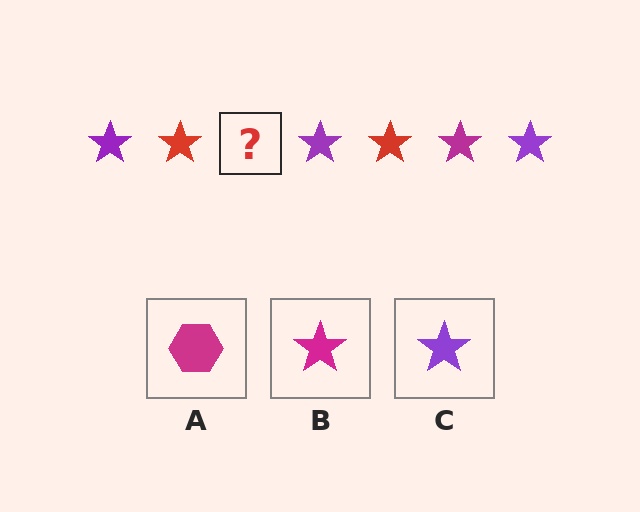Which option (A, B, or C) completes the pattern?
B.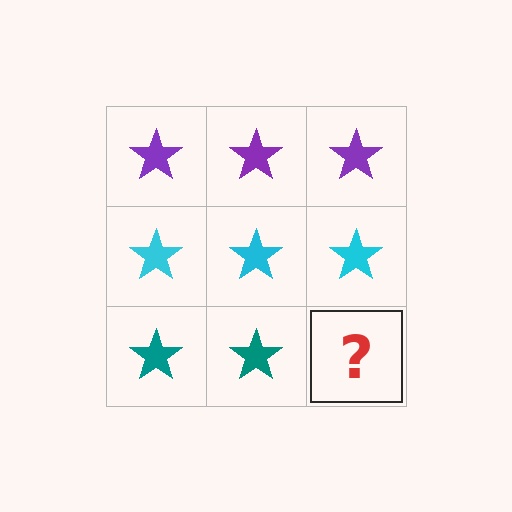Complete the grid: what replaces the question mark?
The question mark should be replaced with a teal star.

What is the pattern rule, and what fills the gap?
The rule is that each row has a consistent color. The gap should be filled with a teal star.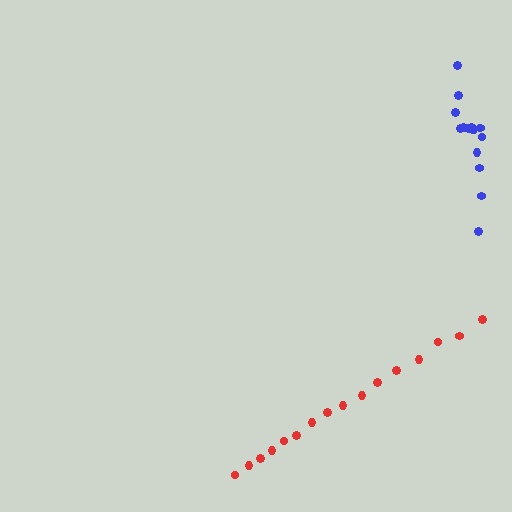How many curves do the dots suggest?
There are 2 distinct paths.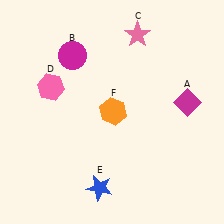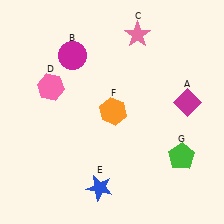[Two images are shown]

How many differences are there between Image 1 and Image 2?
There is 1 difference between the two images.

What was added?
A green pentagon (G) was added in Image 2.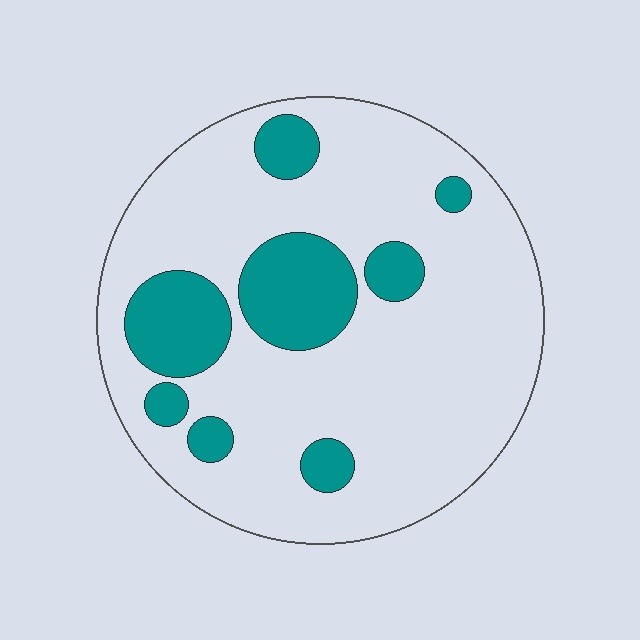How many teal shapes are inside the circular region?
8.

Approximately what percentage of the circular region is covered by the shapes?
Approximately 20%.